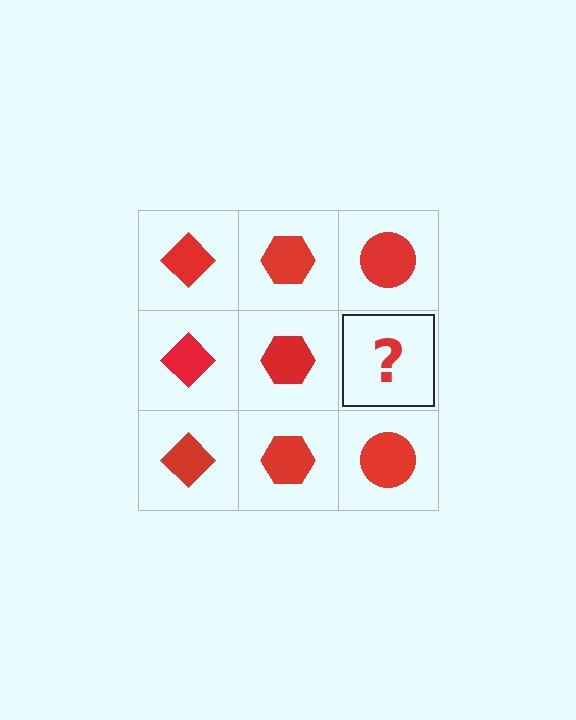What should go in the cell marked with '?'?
The missing cell should contain a red circle.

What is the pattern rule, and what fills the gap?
The rule is that each column has a consistent shape. The gap should be filled with a red circle.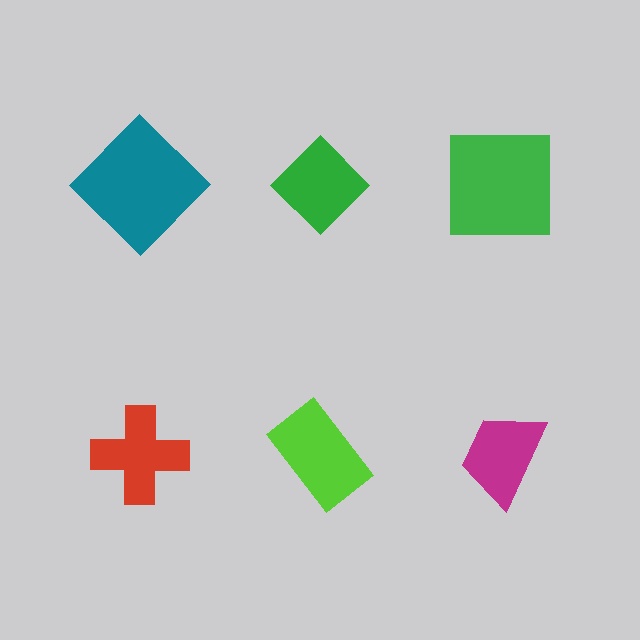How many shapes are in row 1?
3 shapes.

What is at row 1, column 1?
A teal diamond.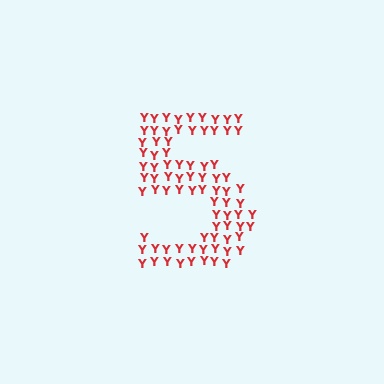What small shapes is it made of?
It is made of small letter Y's.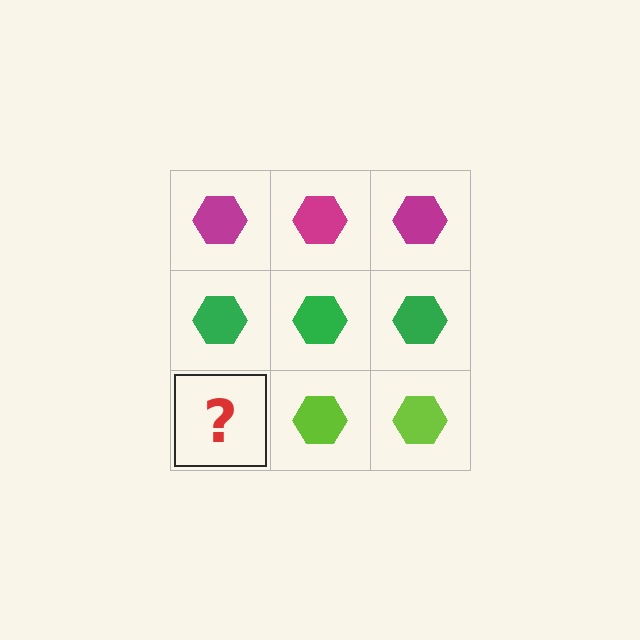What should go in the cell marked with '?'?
The missing cell should contain a lime hexagon.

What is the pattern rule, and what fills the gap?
The rule is that each row has a consistent color. The gap should be filled with a lime hexagon.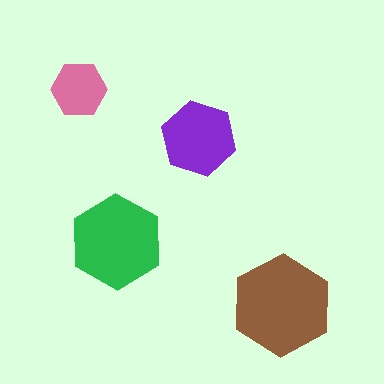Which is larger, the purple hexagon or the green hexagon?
The green one.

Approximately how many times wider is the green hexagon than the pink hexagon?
About 1.5 times wider.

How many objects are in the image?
There are 4 objects in the image.